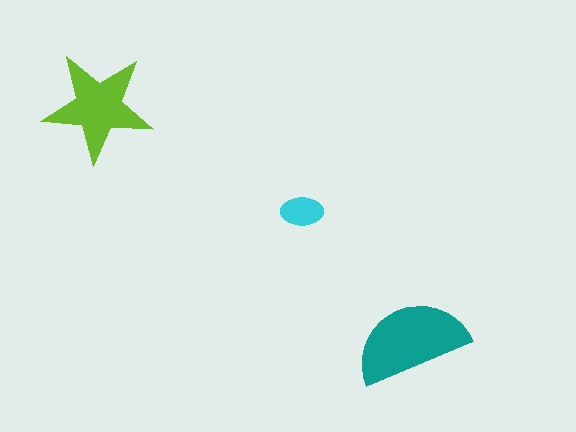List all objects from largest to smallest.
The teal semicircle, the lime star, the cyan ellipse.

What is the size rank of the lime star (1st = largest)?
2nd.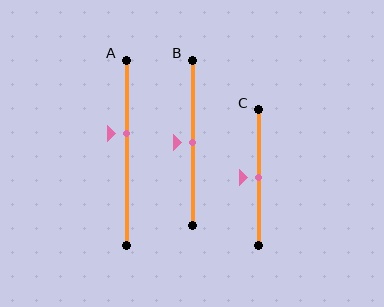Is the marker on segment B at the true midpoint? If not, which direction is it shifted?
Yes, the marker on segment B is at the true midpoint.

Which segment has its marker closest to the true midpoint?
Segment B has its marker closest to the true midpoint.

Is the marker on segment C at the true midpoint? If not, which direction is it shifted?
Yes, the marker on segment C is at the true midpoint.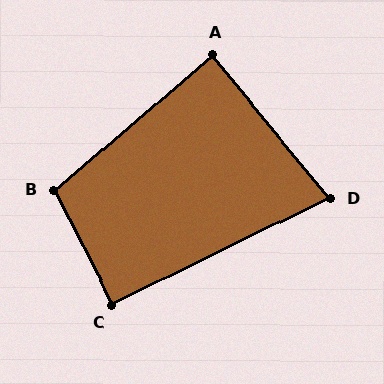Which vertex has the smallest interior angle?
D, at approximately 76 degrees.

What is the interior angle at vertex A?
Approximately 89 degrees (approximately right).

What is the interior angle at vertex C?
Approximately 91 degrees (approximately right).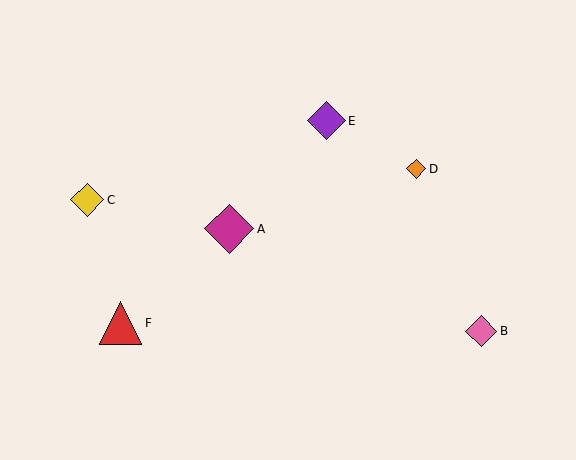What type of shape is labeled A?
Shape A is a magenta diamond.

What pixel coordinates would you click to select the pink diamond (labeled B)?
Click at (481, 331) to select the pink diamond B.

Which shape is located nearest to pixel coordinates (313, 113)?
The purple diamond (labeled E) at (326, 121) is nearest to that location.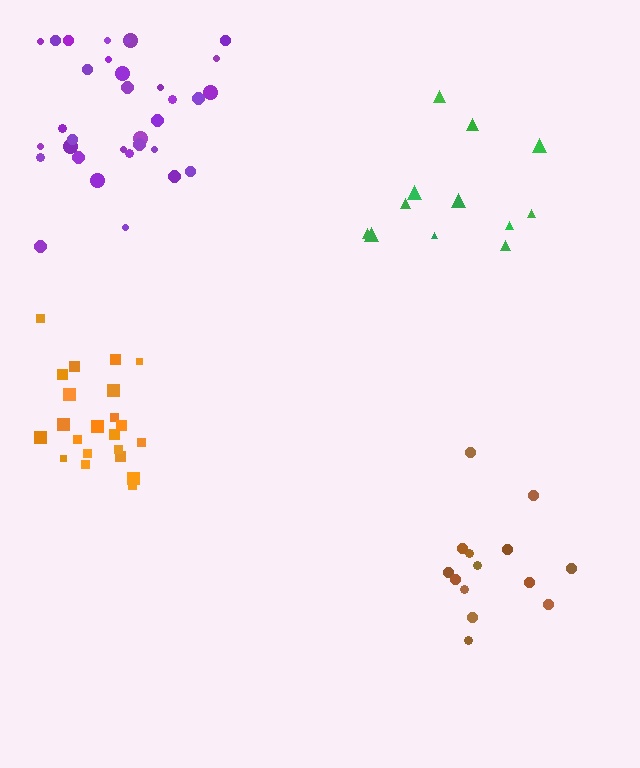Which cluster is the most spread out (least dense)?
Green.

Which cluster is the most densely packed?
Orange.